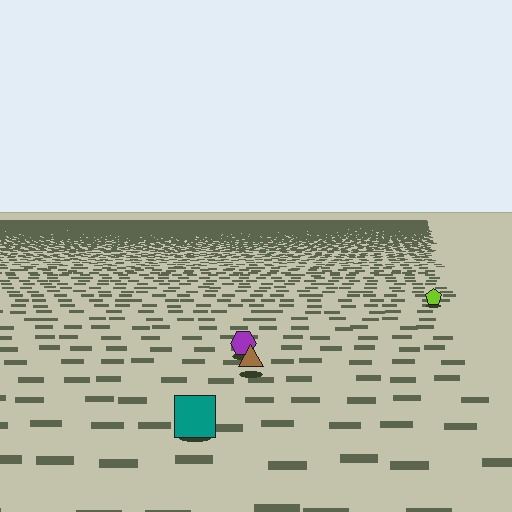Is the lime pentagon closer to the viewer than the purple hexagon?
No. The purple hexagon is closer — you can tell from the texture gradient: the ground texture is coarser near it.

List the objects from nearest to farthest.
From nearest to farthest: the teal square, the brown triangle, the purple hexagon, the lime pentagon.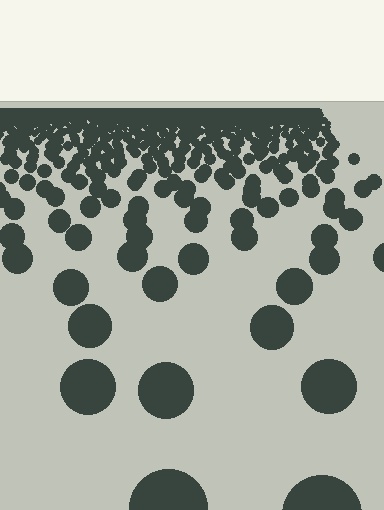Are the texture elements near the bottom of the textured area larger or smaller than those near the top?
Larger. Near the bottom, elements are closer to the viewer and appear at a bigger on-screen size.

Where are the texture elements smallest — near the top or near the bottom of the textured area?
Near the top.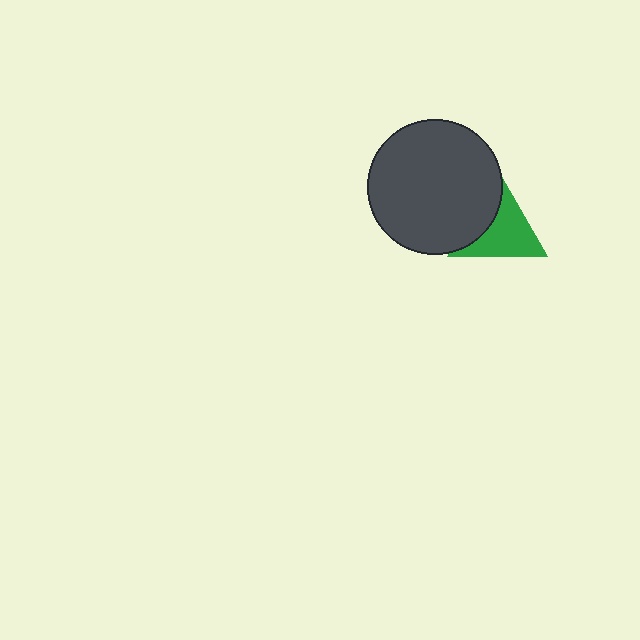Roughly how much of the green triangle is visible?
About half of it is visible (roughly 65%).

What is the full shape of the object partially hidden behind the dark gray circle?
The partially hidden object is a green triangle.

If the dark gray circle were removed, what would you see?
You would see the complete green triangle.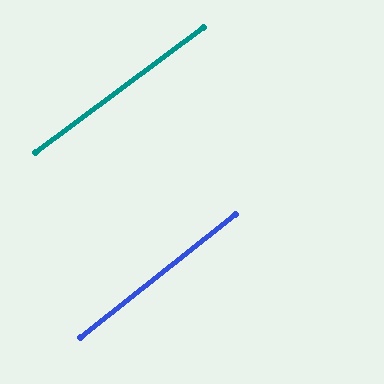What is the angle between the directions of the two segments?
Approximately 2 degrees.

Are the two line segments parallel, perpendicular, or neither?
Parallel — their directions differ by only 1.6°.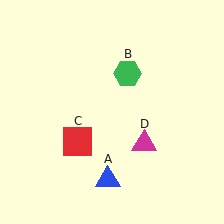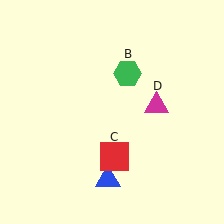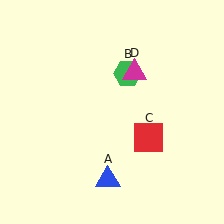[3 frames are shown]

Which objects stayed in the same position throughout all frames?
Blue triangle (object A) and green hexagon (object B) remained stationary.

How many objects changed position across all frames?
2 objects changed position: red square (object C), magenta triangle (object D).